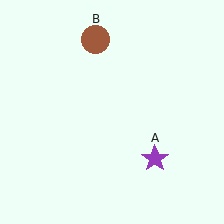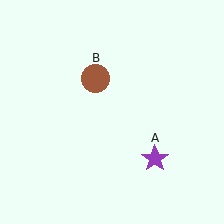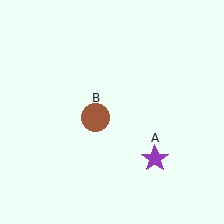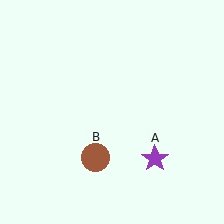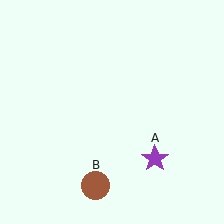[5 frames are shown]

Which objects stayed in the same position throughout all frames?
Purple star (object A) remained stationary.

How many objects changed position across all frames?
1 object changed position: brown circle (object B).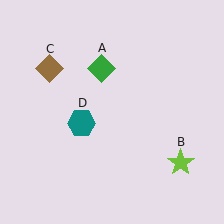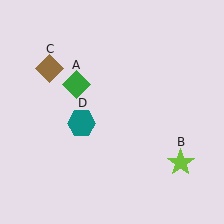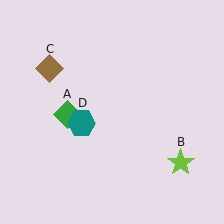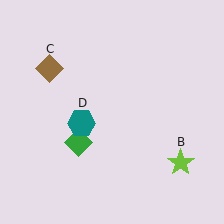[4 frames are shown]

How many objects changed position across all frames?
1 object changed position: green diamond (object A).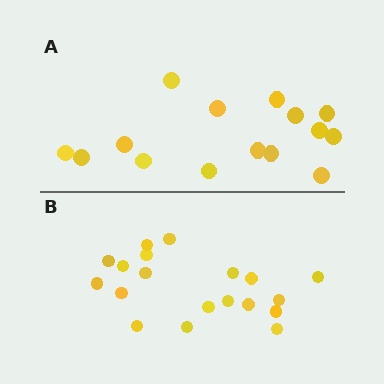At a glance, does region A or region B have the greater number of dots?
Region B (the bottom region) has more dots.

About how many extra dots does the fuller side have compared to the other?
Region B has about 4 more dots than region A.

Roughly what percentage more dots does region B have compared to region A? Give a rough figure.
About 25% more.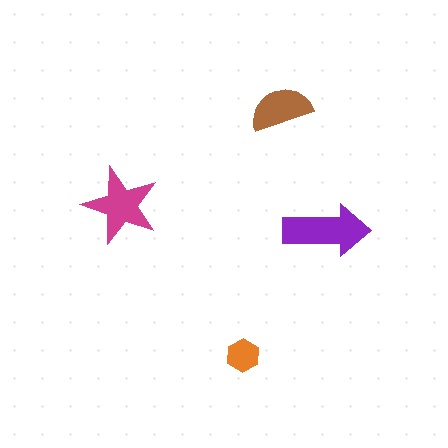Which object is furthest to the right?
The purple arrow is rightmost.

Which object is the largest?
The purple arrow.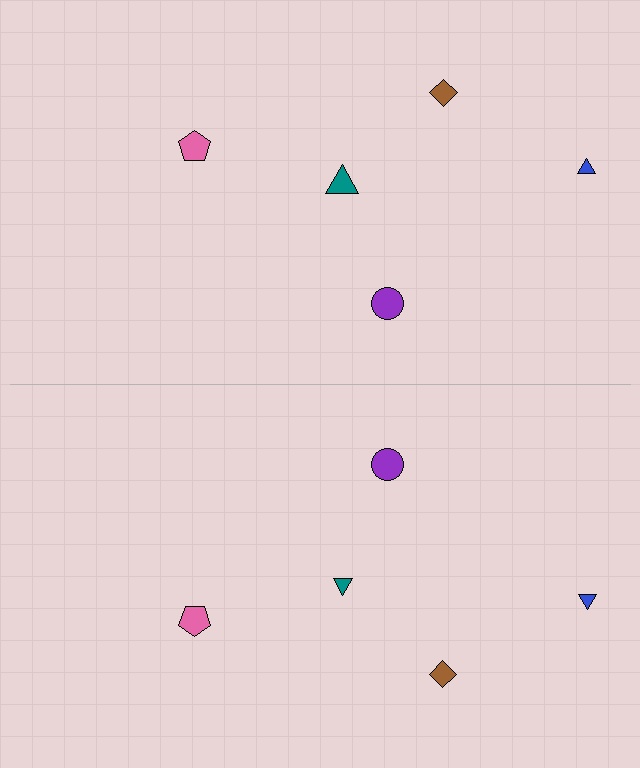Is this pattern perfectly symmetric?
No, the pattern is not perfectly symmetric. The teal triangle on the bottom side has a different size than its mirror counterpart.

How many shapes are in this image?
There are 10 shapes in this image.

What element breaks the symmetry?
The teal triangle on the bottom side has a different size than its mirror counterpart.